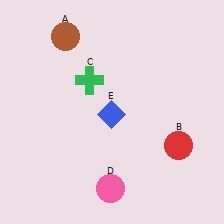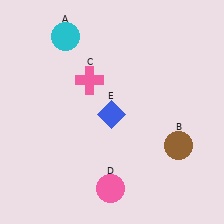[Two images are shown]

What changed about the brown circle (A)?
In Image 1, A is brown. In Image 2, it changed to cyan.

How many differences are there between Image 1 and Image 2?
There are 3 differences between the two images.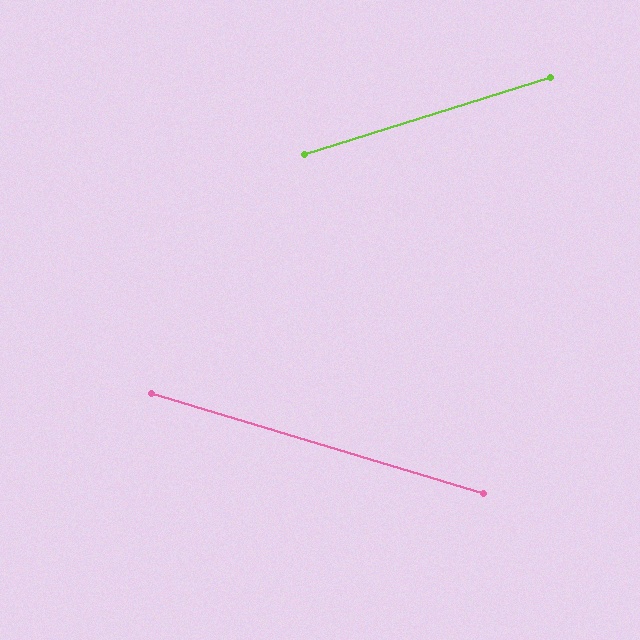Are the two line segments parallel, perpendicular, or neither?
Neither parallel nor perpendicular — they differ by about 34°.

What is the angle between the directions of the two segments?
Approximately 34 degrees.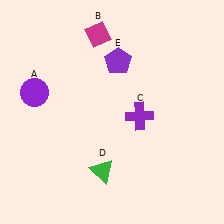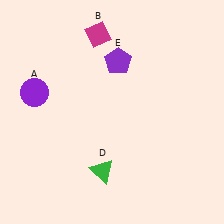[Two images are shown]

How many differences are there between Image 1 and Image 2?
There is 1 difference between the two images.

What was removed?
The purple cross (C) was removed in Image 2.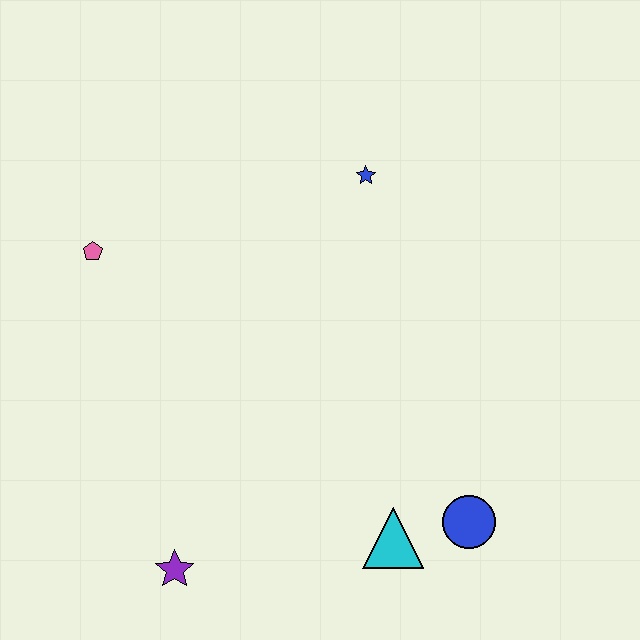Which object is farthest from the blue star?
The purple star is farthest from the blue star.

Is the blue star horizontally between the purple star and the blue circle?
Yes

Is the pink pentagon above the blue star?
No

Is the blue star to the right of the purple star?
Yes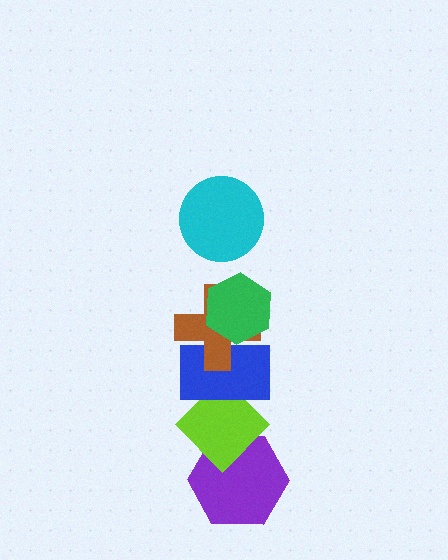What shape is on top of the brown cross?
The green hexagon is on top of the brown cross.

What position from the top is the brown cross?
The brown cross is 3rd from the top.